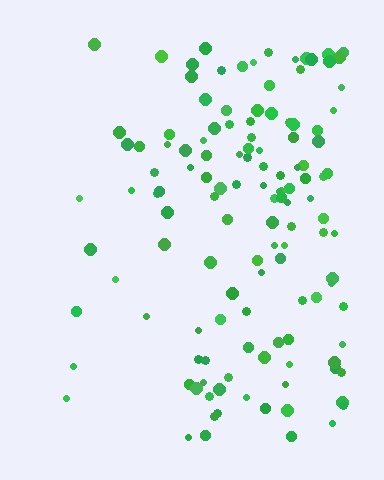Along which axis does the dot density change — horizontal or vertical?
Horizontal.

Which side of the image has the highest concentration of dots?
The right.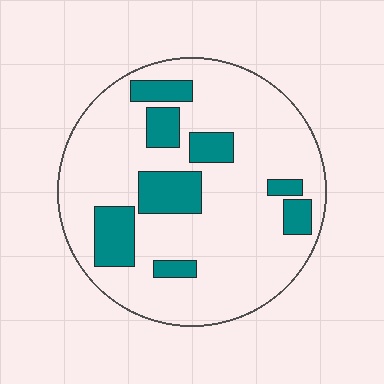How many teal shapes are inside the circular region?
8.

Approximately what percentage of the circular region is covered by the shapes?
Approximately 20%.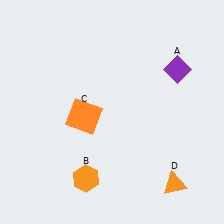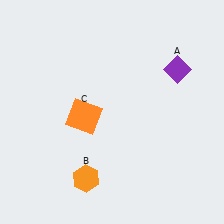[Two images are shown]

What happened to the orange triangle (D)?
The orange triangle (D) was removed in Image 2. It was in the bottom-right area of Image 1.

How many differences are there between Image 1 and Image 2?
There is 1 difference between the two images.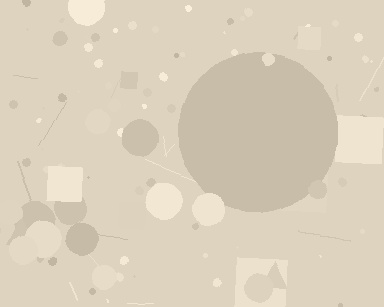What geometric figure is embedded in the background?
A circle is embedded in the background.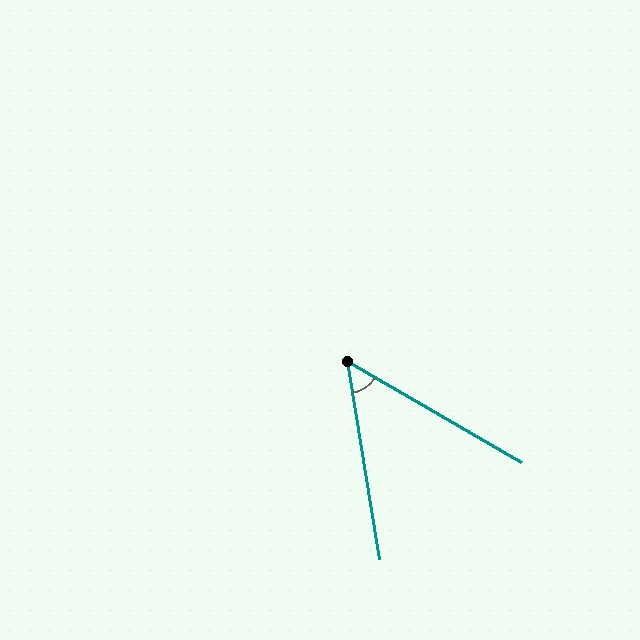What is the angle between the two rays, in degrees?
Approximately 51 degrees.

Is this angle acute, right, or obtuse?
It is acute.